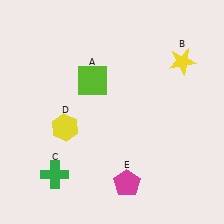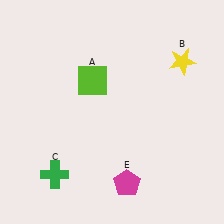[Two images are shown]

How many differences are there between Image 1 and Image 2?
There is 1 difference between the two images.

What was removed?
The yellow hexagon (D) was removed in Image 2.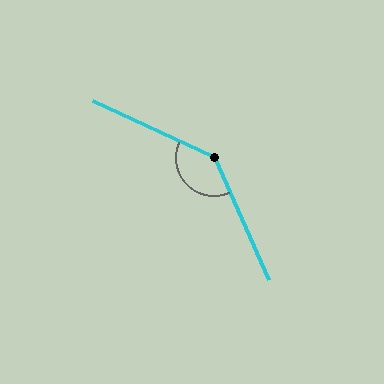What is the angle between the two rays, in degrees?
Approximately 139 degrees.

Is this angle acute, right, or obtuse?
It is obtuse.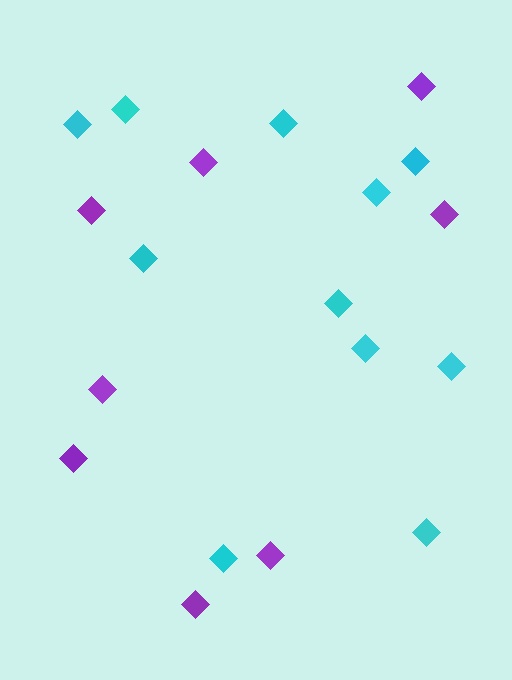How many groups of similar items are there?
There are 2 groups: one group of purple diamonds (8) and one group of cyan diamonds (11).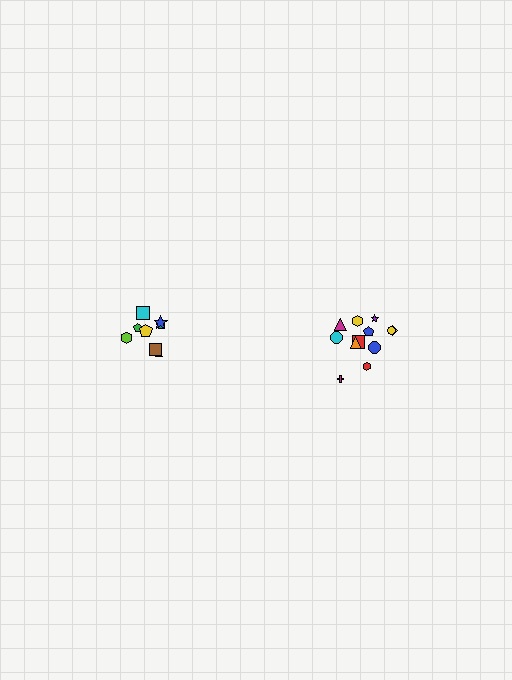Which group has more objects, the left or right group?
The right group.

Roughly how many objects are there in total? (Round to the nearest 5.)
Roughly 20 objects in total.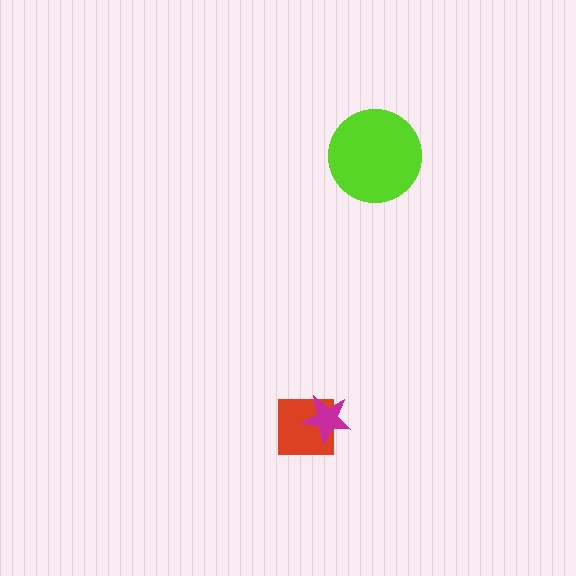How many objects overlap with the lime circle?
0 objects overlap with the lime circle.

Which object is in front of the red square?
The magenta star is in front of the red square.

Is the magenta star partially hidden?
No, no other shape covers it.